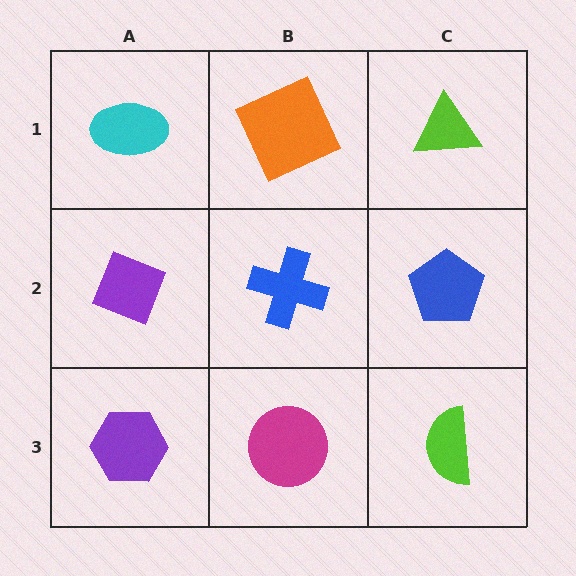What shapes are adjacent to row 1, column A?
A purple diamond (row 2, column A), an orange square (row 1, column B).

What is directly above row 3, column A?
A purple diamond.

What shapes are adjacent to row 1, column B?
A blue cross (row 2, column B), a cyan ellipse (row 1, column A), a lime triangle (row 1, column C).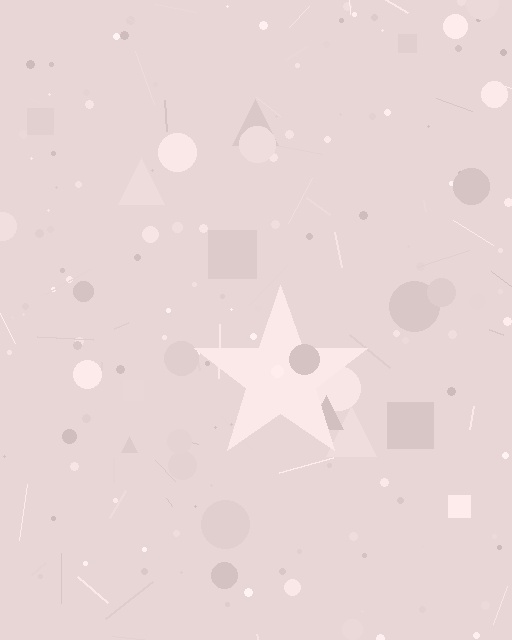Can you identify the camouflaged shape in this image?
The camouflaged shape is a star.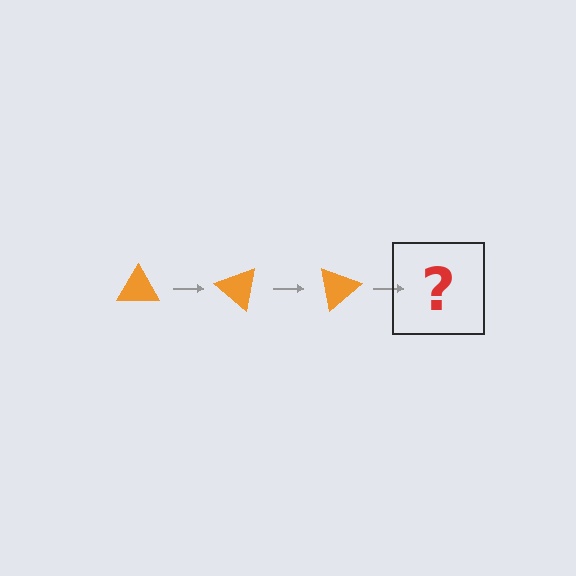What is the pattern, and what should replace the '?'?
The pattern is that the triangle rotates 40 degrees each step. The '?' should be an orange triangle rotated 120 degrees.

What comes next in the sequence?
The next element should be an orange triangle rotated 120 degrees.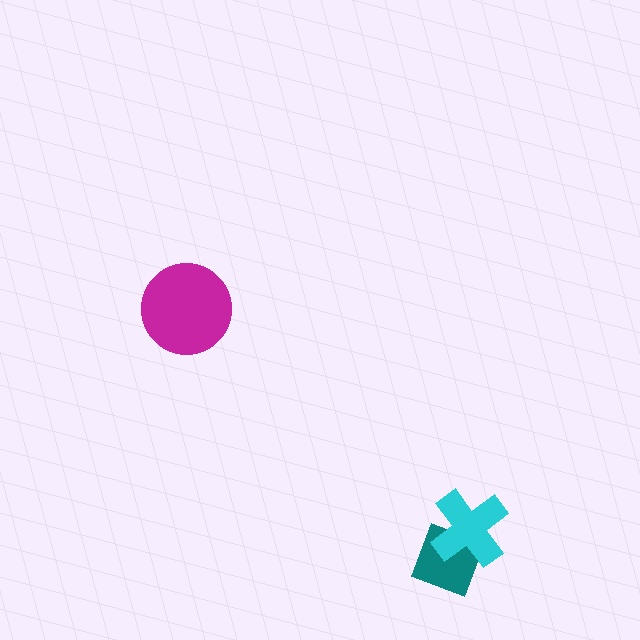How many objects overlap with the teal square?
1 object overlaps with the teal square.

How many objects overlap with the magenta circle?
0 objects overlap with the magenta circle.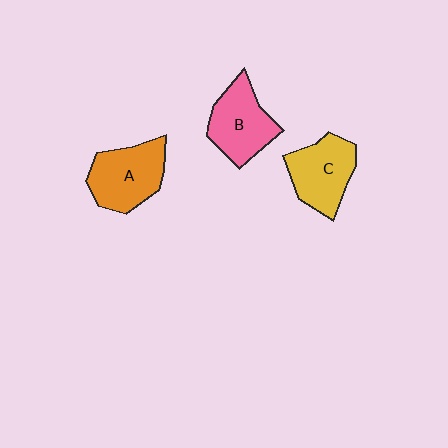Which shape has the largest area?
Shape A (orange).